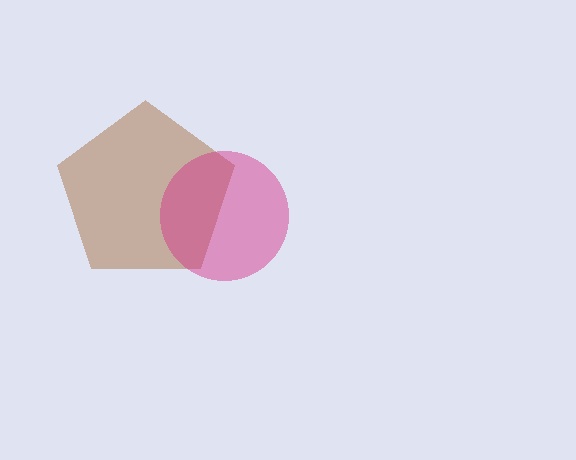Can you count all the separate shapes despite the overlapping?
Yes, there are 2 separate shapes.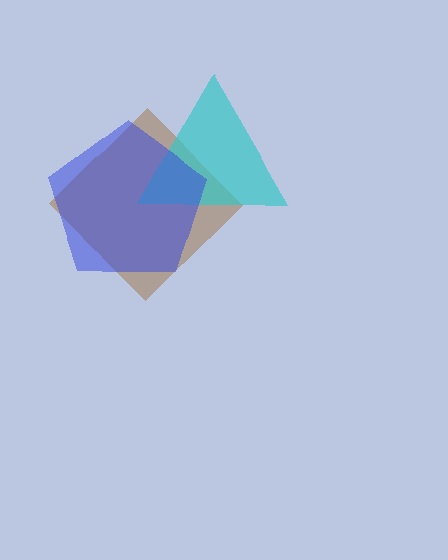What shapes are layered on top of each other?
The layered shapes are: a brown diamond, a cyan triangle, a blue pentagon.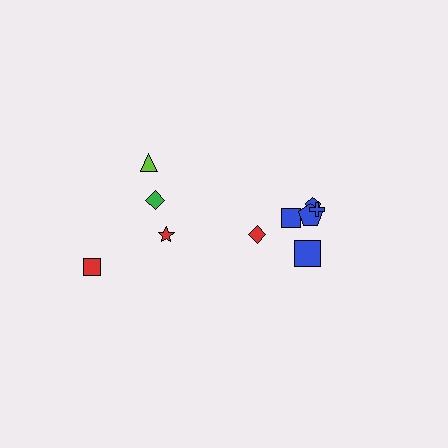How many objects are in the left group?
There are 4 objects.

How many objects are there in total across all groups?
There are 10 objects.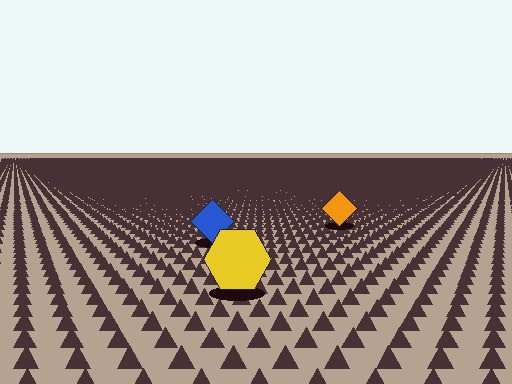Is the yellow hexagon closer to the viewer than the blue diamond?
Yes. The yellow hexagon is closer — you can tell from the texture gradient: the ground texture is coarser near it.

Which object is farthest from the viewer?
The orange diamond is farthest from the viewer. It appears smaller and the ground texture around it is denser.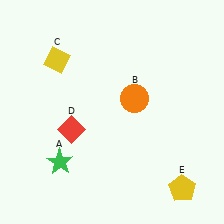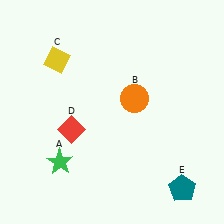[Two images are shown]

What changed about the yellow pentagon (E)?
In Image 1, E is yellow. In Image 2, it changed to teal.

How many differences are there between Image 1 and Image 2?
There is 1 difference between the two images.